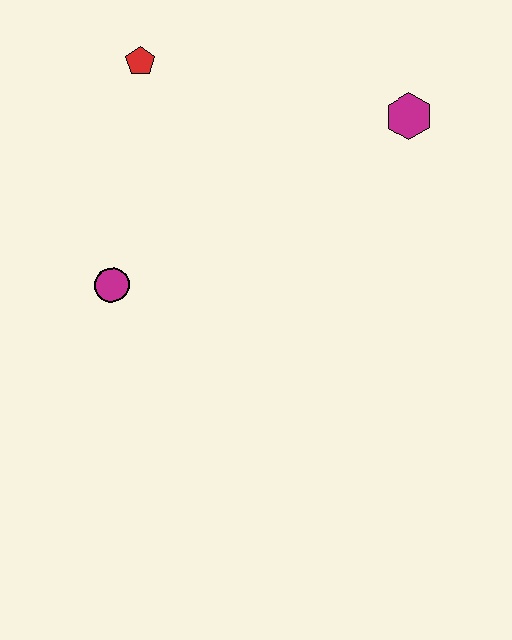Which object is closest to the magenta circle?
The red pentagon is closest to the magenta circle.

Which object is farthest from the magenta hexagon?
The magenta circle is farthest from the magenta hexagon.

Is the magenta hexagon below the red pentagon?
Yes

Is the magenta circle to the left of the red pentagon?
Yes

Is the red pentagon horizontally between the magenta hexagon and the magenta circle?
Yes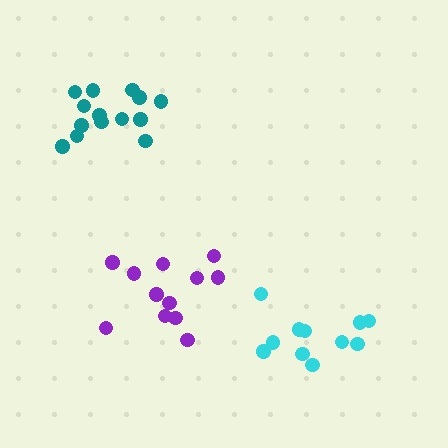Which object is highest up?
The teal cluster is topmost.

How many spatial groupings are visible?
There are 3 spatial groupings.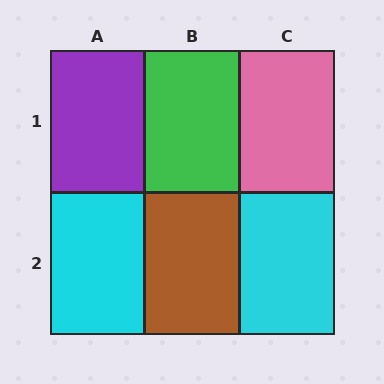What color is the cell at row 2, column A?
Cyan.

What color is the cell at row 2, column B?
Brown.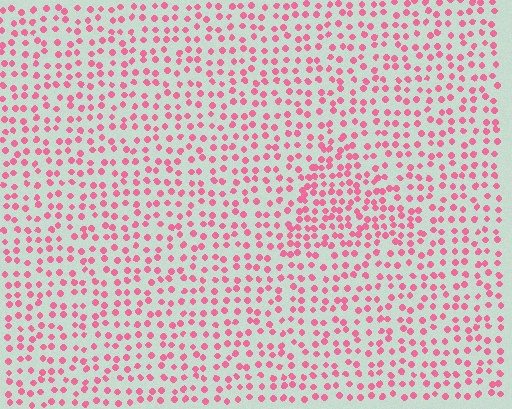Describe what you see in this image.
The image contains small pink elements arranged at two different densities. A triangle-shaped region is visible where the elements are more densely packed than the surrounding area.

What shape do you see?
I see a triangle.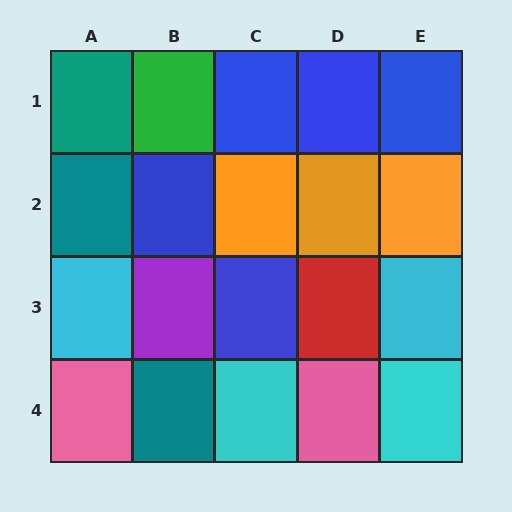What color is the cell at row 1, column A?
Teal.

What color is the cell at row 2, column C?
Orange.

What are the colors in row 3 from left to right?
Cyan, purple, blue, red, cyan.